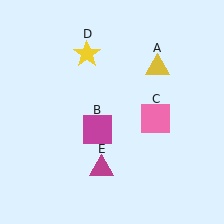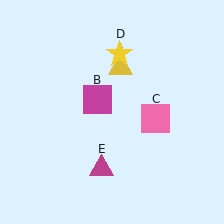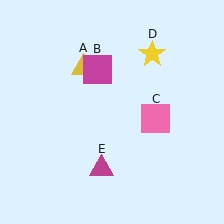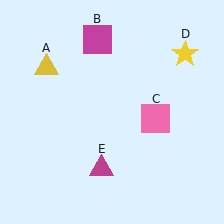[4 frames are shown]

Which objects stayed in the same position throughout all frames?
Pink square (object C) and magenta triangle (object E) remained stationary.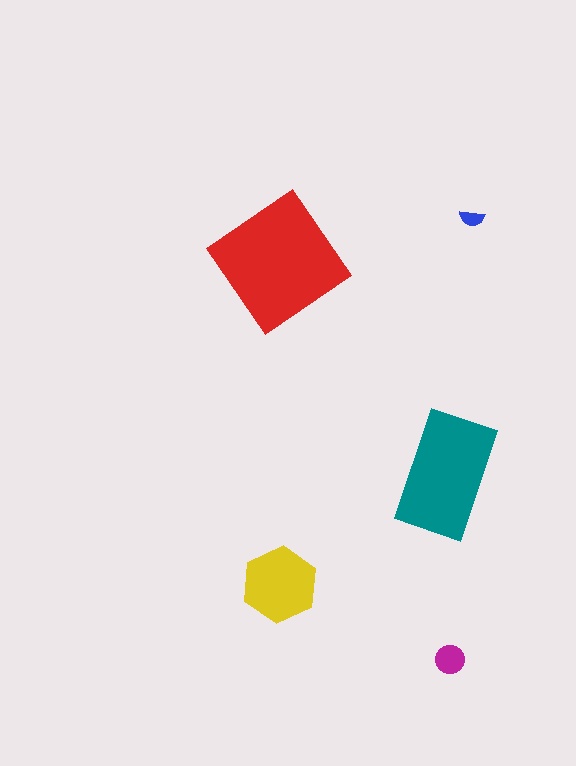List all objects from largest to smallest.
The red diamond, the teal rectangle, the yellow hexagon, the magenta circle, the blue semicircle.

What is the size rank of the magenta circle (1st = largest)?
4th.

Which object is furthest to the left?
The red diamond is leftmost.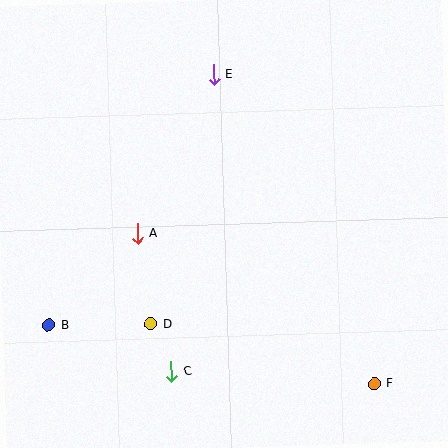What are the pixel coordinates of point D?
Point D is at (151, 324).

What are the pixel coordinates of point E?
Point E is at (213, 75).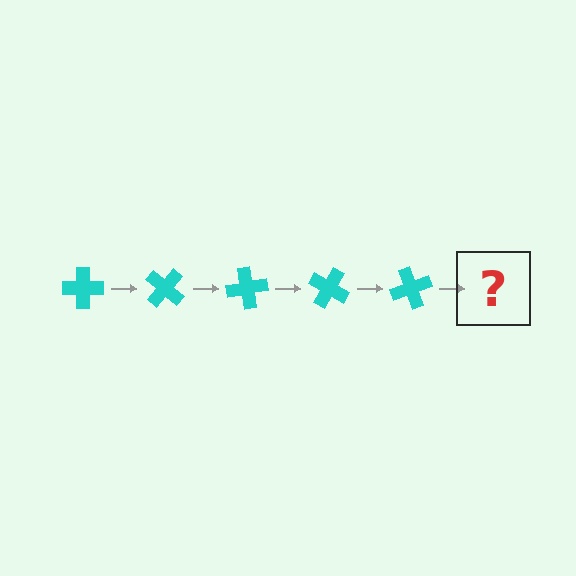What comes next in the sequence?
The next element should be a cyan cross rotated 200 degrees.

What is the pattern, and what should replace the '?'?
The pattern is that the cross rotates 40 degrees each step. The '?' should be a cyan cross rotated 200 degrees.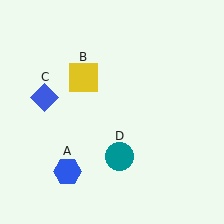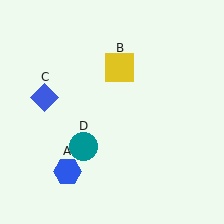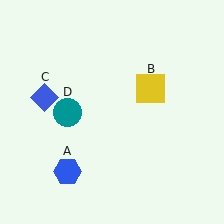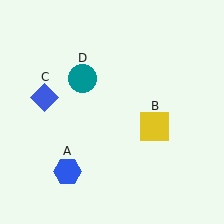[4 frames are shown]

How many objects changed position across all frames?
2 objects changed position: yellow square (object B), teal circle (object D).